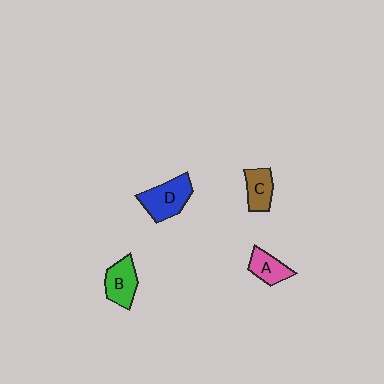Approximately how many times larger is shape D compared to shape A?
Approximately 1.6 times.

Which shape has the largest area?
Shape D (blue).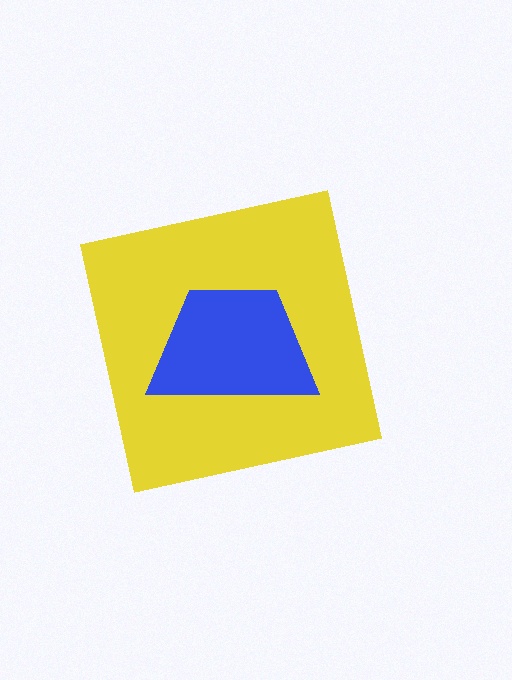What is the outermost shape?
The yellow square.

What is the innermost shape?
The blue trapezoid.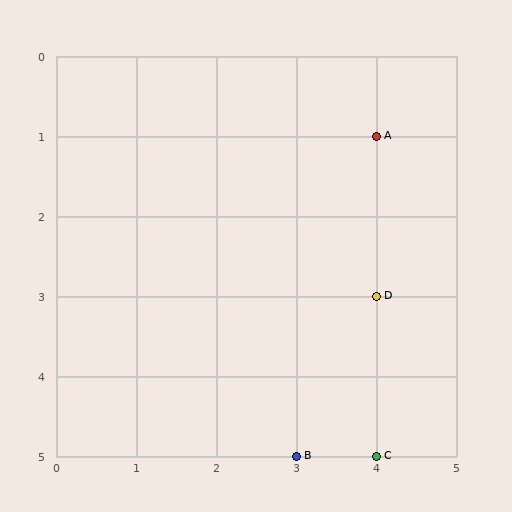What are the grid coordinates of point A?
Point A is at grid coordinates (4, 1).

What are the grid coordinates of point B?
Point B is at grid coordinates (3, 5).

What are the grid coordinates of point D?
Point D is at grid coordinates (4, 3).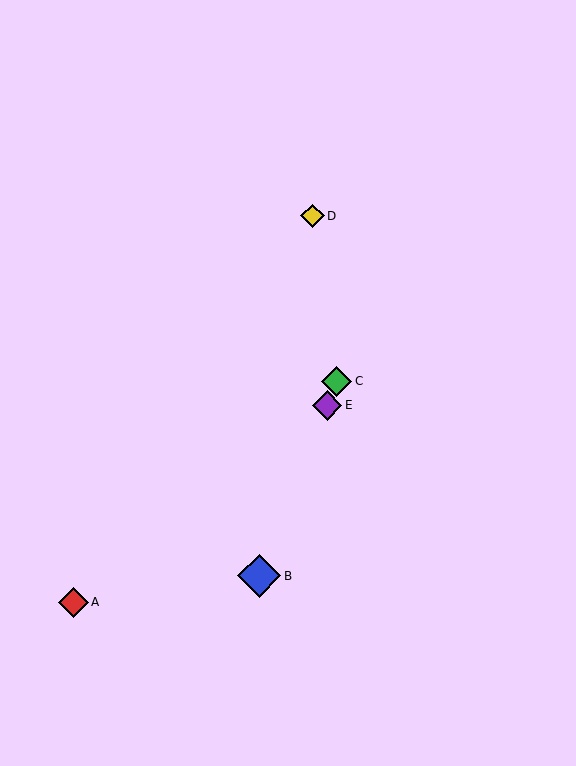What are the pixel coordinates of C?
Object C is at (337, 381).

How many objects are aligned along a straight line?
3 objects (B, C, E) are aligned along a straight line.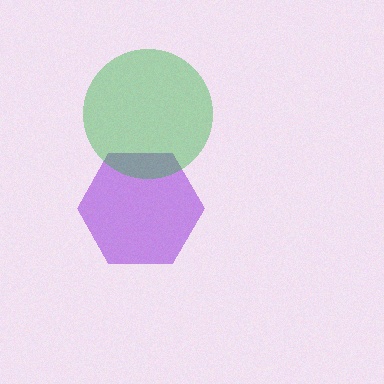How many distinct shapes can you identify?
There are 2 distinct shapes: a purple hexagon, a green circle.